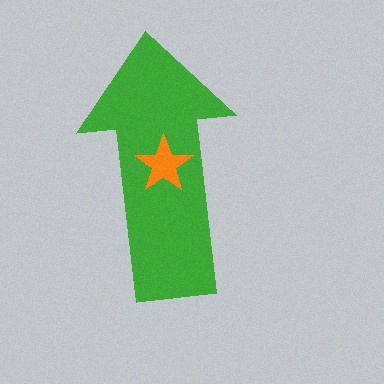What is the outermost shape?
The green arrow.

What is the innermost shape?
The orange star.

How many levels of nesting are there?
2.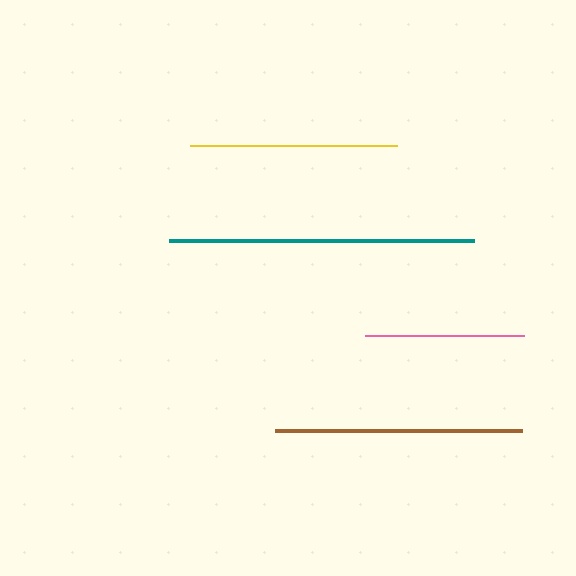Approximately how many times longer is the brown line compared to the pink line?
The brown line is approximately 1.5 times the length of the pink line.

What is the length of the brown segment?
The brown segment is approximately 246 pixels long.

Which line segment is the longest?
The teal line is the longest at approximately 305 pixels.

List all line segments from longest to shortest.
From longest to shortest: teal, brown, yellow, pink.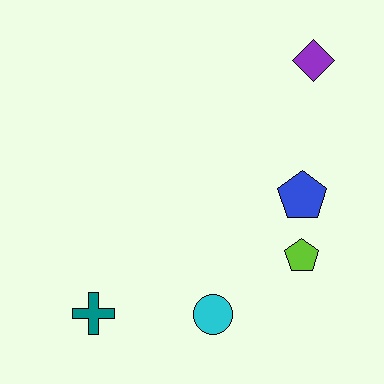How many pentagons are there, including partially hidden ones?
There are 2 pentagons.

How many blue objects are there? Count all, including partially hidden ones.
There is 1 blue object.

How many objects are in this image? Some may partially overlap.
There are 5 objects.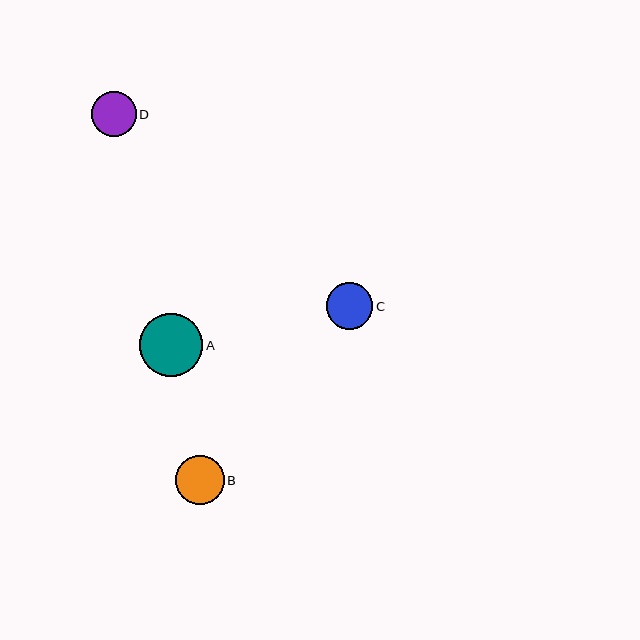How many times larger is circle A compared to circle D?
Circle A is approximately 1.4 times the size of circle D.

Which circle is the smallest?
Circle D is the smallest with a size of approximately 45 pixels.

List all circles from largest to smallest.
From largest to smallest: A, B, C, D.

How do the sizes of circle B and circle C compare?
Circle B and circle C are approximately the same size.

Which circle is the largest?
Circle A is the largest with a size of approximately 63 pixels.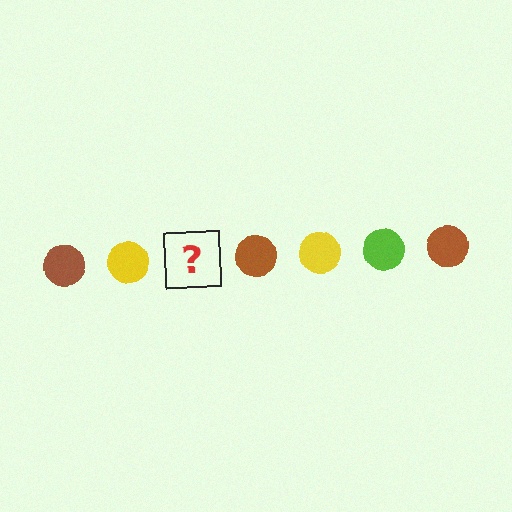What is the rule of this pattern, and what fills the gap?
The rule is that the pattern cycles through brown, yellow, lime circles. The gap should be filled with a lime circle.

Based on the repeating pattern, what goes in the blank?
The blank should be a lime circle.